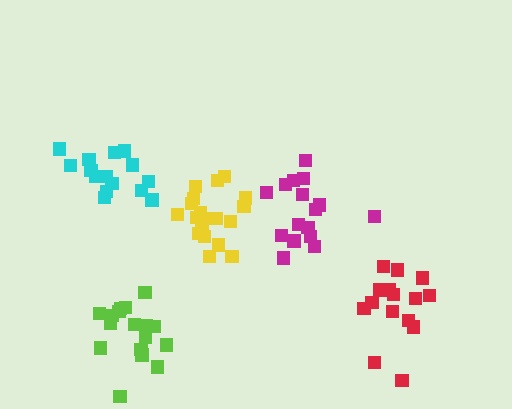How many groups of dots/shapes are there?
There are 5 groups.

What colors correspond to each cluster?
The clusters are colored: magenta, cyan, red, lime, yellow.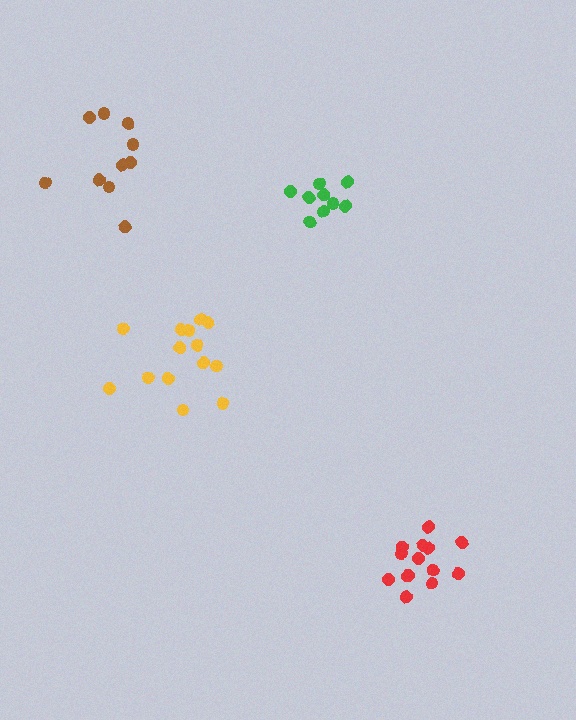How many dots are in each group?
Group 1: 9 dots, Group 2: 14 dots, Group 3: 10 dots, Group 4: 14 dots (47 total).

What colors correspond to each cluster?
The clusters are colored: green, yellow, brown, red.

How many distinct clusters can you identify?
There are 4 distinct clusters.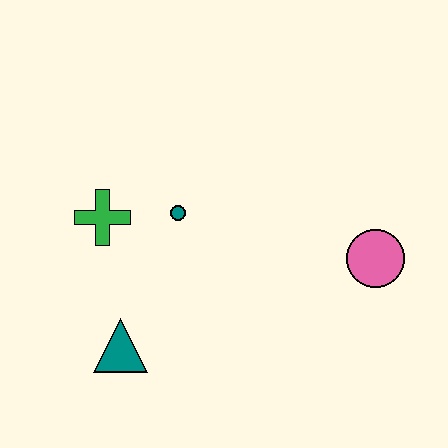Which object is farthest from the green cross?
The pink circle is farthest from the green cross.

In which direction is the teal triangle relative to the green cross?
The teal triangle is below the green cross.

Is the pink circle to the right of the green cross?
Yes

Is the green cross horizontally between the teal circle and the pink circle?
No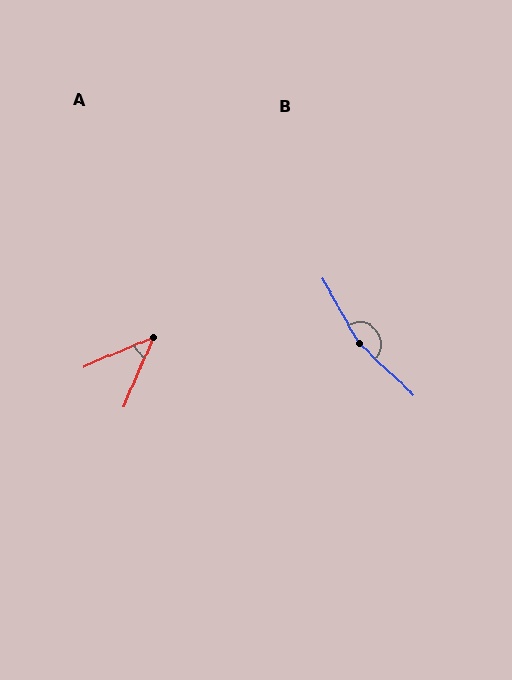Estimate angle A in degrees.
Approximately 44 degrees.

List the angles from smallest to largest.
A (44°), B (163°).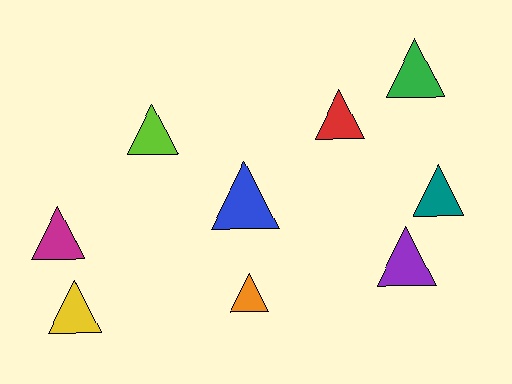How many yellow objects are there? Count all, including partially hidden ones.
There is 1 yellow object.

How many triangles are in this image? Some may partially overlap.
There are 9 triangles.